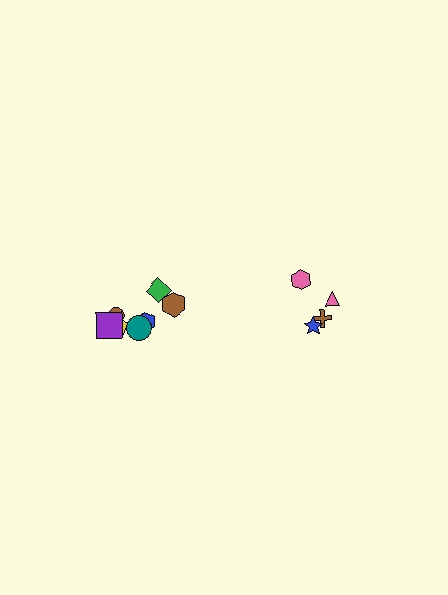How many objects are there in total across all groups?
There are 11 objects.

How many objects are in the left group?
There are 7 objects.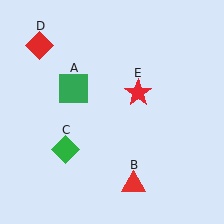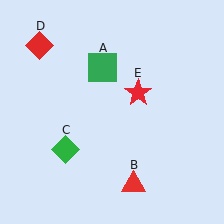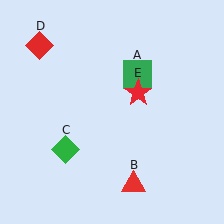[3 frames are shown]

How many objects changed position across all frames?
1 object changed position: green square (object A).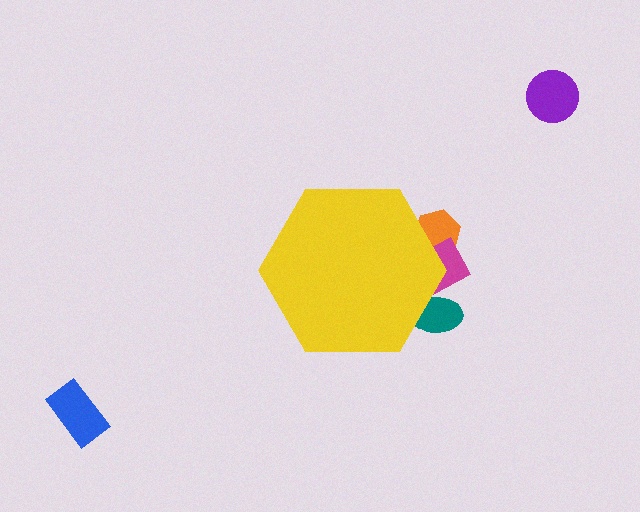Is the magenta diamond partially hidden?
Yes, the magenta diamond is partially hidden behind the yellow hexagon.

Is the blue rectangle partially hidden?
No, the blue rectangle is fully visible.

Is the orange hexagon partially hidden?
Yes, the orange hexagon is partially hidden behind the yellow hexagon.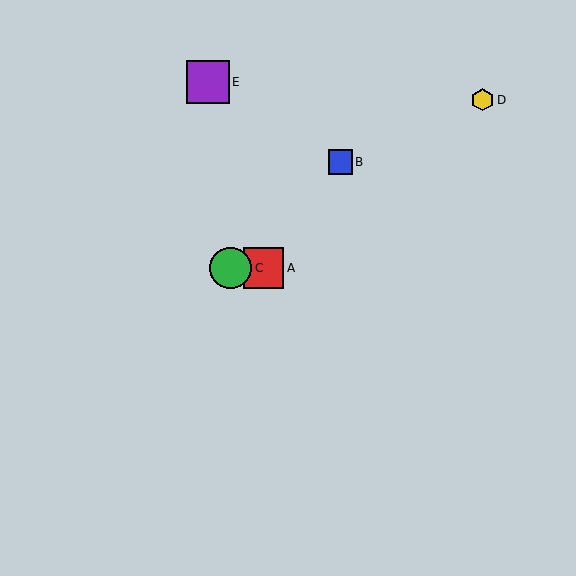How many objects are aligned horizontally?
2 objects (A, C) are aligned horizontally.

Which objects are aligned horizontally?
Objects A, C are aligned horizontally.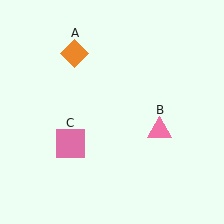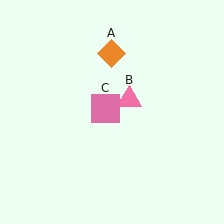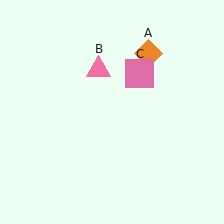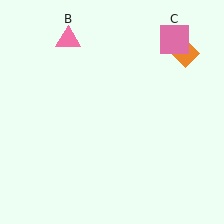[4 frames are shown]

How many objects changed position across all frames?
3 objects changed position: orange diamond (object A), pink triangle (object B), pink square (object C).